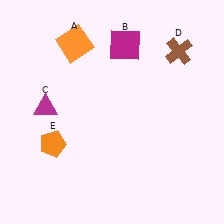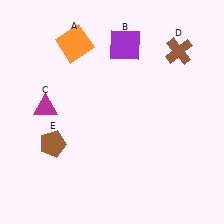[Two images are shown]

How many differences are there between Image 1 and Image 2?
There are 2 differences between the two images.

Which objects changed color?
B changed from magenta to purple. E changed from orange to brown.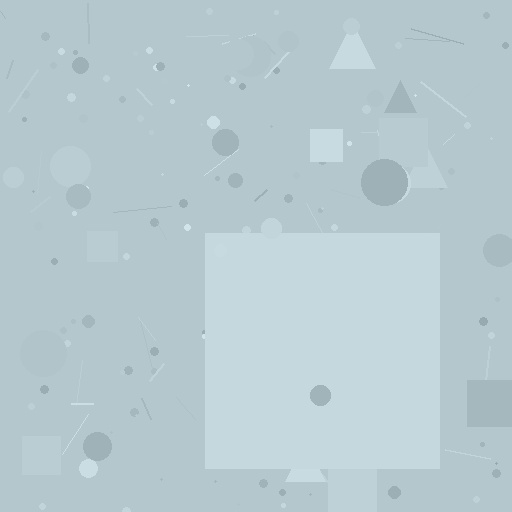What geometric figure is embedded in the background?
A square is embedded in the background.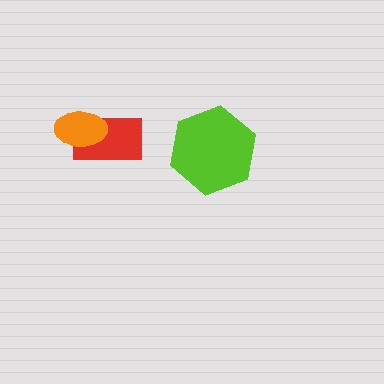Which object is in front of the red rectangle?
The orange ellipse is in front of the red rectangle.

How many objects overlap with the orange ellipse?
1 object overlaps with the orange ellipse.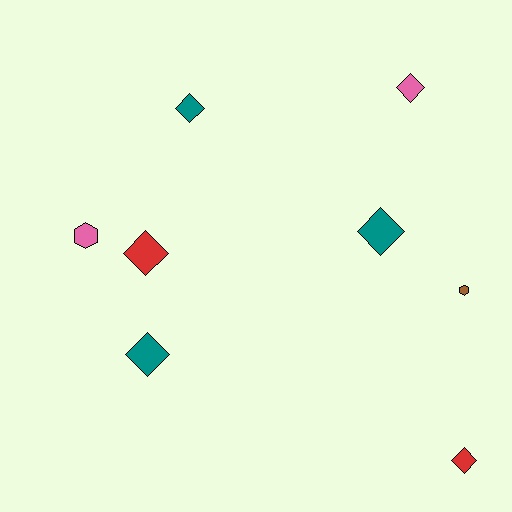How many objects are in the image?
There are 8 objects.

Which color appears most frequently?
Teal, with 3 objects.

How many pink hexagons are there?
There is 1 pink hexagon.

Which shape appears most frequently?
Diamond, with 6 objects.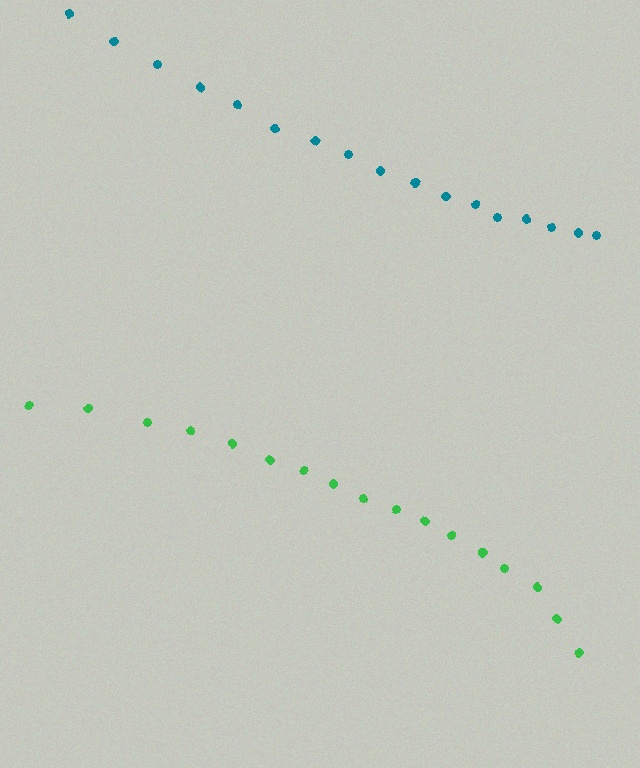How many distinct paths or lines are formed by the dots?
There are 2 distinct paths.